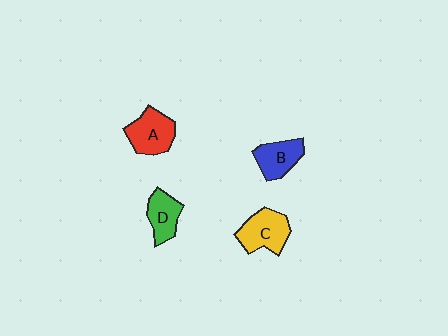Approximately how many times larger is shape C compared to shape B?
Approximately 1.2 times.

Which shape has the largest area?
Shape C (yellow).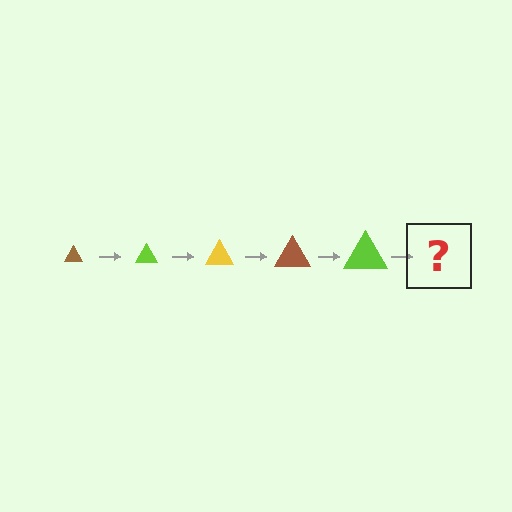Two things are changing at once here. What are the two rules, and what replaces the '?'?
The two rules are that the triangle grows larger each step and the color cycles through brown, lime, and yellow. The '?' should be a yellow triangle, larger than the previous one.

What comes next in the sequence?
The next element should be a yellow triangle, larger than the previous one.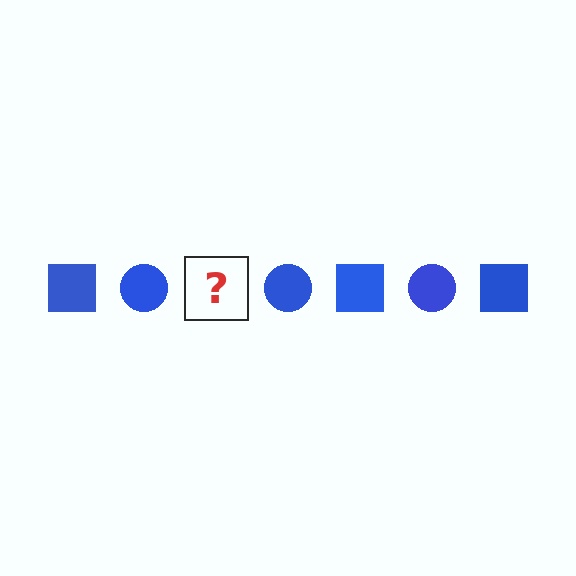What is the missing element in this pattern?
The missing element is a blue square.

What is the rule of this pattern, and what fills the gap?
The rule is that the pattern cycles through square, circle shapes in blue. The gap should be filled with a blue square.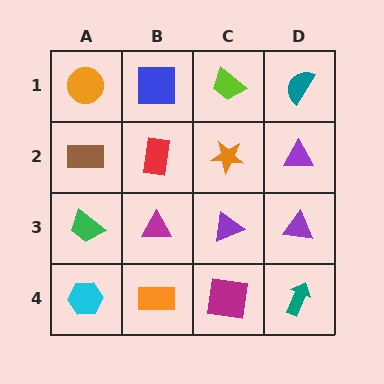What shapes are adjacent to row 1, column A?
A brown rectangle (row 2, column A), a blue square (row 1, column B).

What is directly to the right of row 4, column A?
An orange rectangle.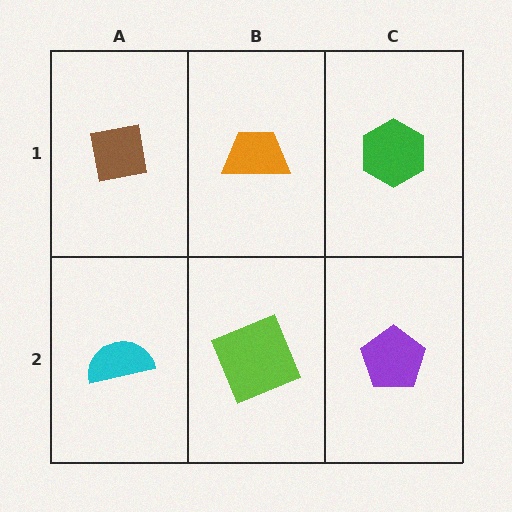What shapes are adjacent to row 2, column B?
An orange trapezoid (row 1, column B), a cyan semicircle (row 2, column A), a purple pentagon (row 2, column C).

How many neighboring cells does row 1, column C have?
2.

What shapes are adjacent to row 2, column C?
A green hexagon (row 1, column C), a lime square (row 2, column B).